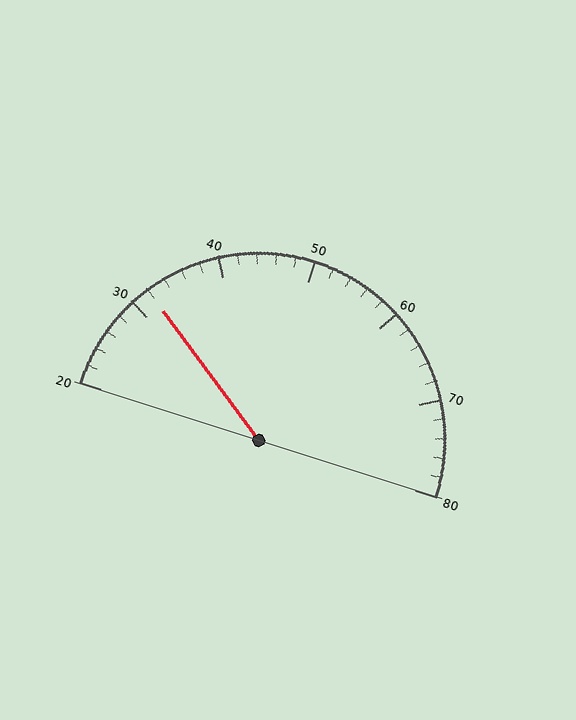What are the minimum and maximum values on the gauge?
The gauge ranges from 20 to 80.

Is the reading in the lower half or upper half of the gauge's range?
The reading is in the lower half of the range (20 to 80).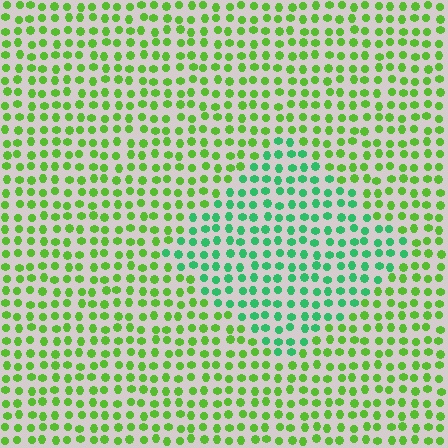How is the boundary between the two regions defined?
The boundary is defined purely by a slight shift in hue (about 41 degrees). Spacing, size, and orientation are identical on both sides.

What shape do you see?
I see a diamond.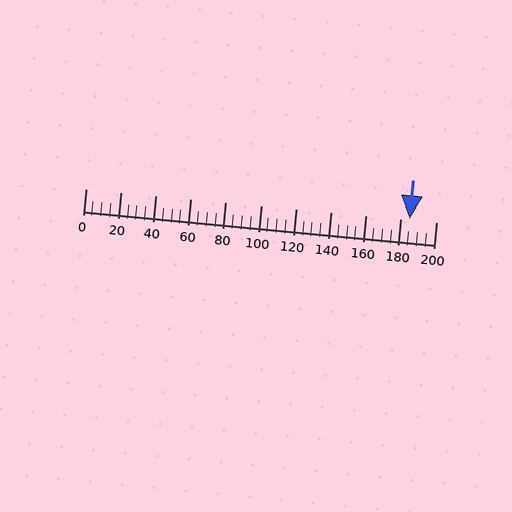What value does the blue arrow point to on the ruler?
The blue arrow points to approximately 185.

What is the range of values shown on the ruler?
The ruler shows values from 0 to 200.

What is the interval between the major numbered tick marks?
The major tick marks are spaced 20 units apart.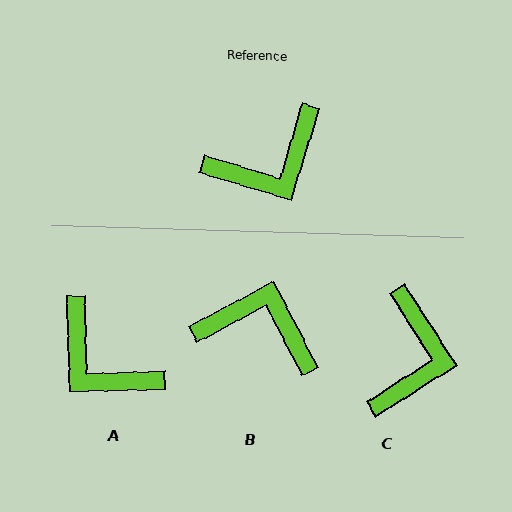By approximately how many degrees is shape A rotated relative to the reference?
Approximately 72 degrees clockwise.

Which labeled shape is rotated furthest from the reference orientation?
B, about 134 degrees away.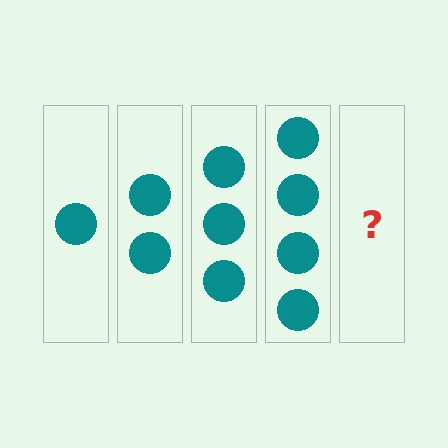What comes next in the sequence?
The next element should be 5 circles.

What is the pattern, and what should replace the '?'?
The pattern is that each step adds one more circle. The '?' should be 5 circles.